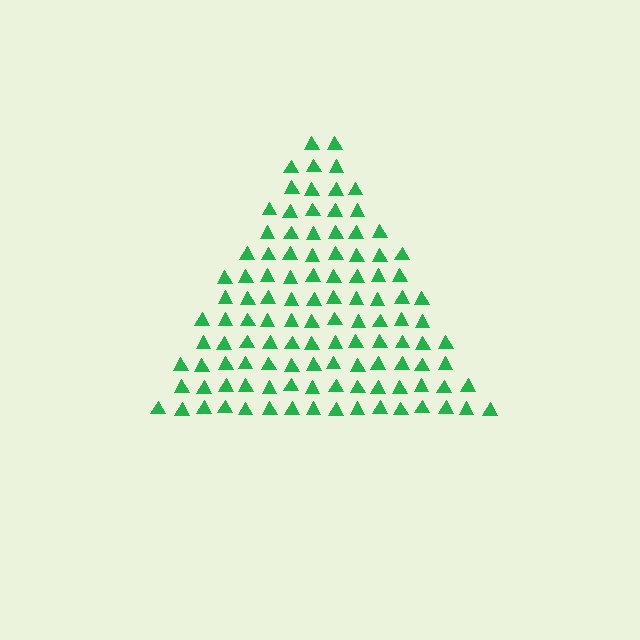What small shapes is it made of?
It is made of small triangles.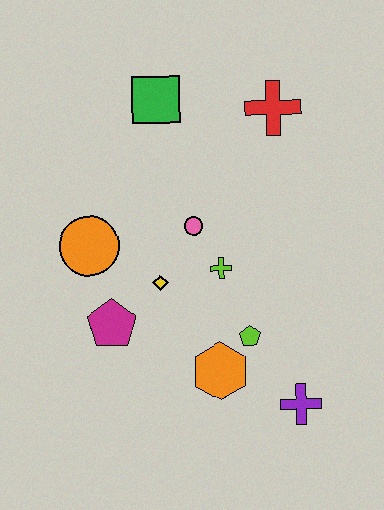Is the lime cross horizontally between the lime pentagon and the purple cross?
No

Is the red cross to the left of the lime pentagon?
No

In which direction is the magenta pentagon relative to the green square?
The magenta pentagon is below the green square.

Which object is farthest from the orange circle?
The purple cross is farthest from the orange circle.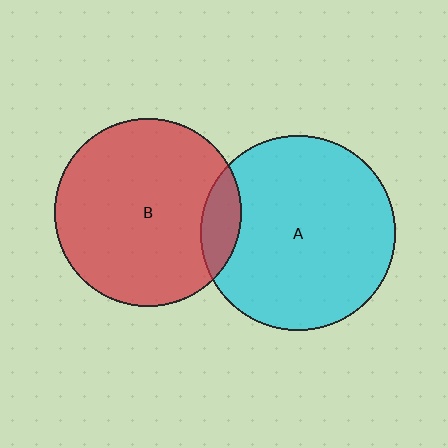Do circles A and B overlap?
Yes.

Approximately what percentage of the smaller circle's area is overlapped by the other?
Approximately 10%.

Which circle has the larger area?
Circle A (cyan).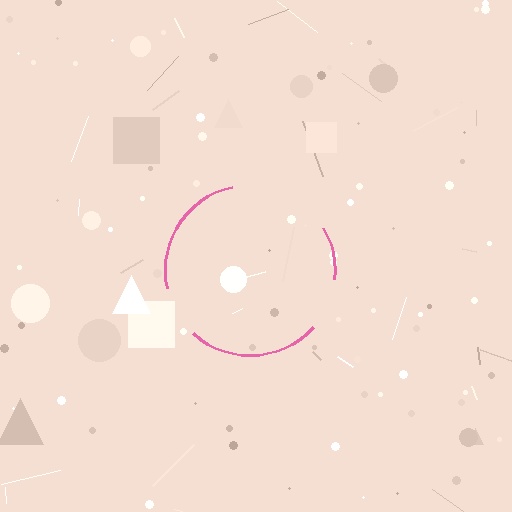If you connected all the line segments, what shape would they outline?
They would outline a circle.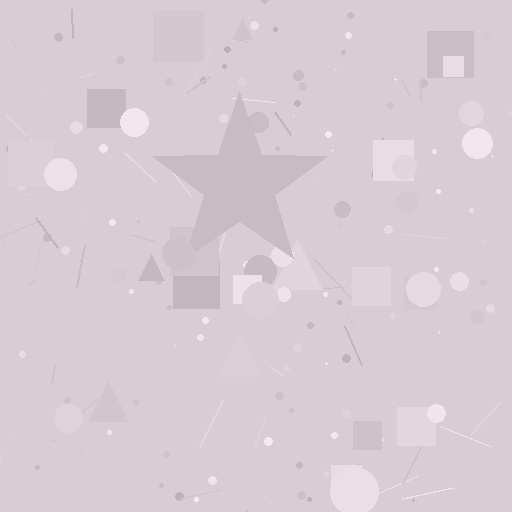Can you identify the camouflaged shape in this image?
The camouflaged shape is a star.